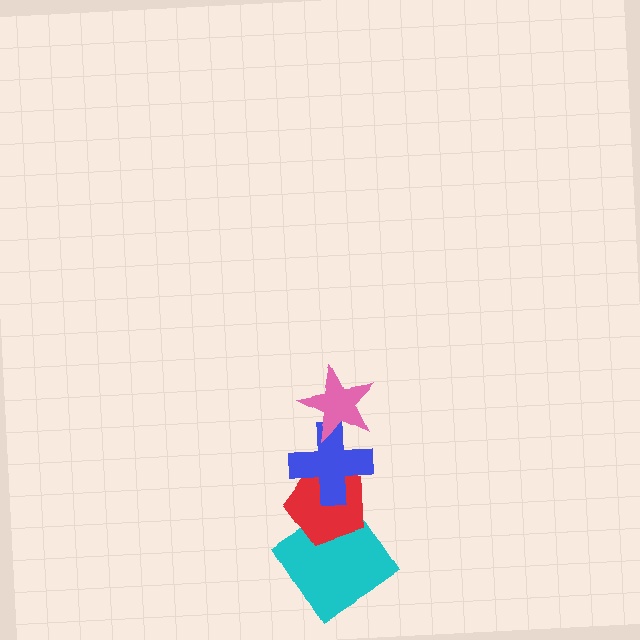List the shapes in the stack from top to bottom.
From top to bottom: the pink star, the blue cross, the red pentagon, the cyan diamond.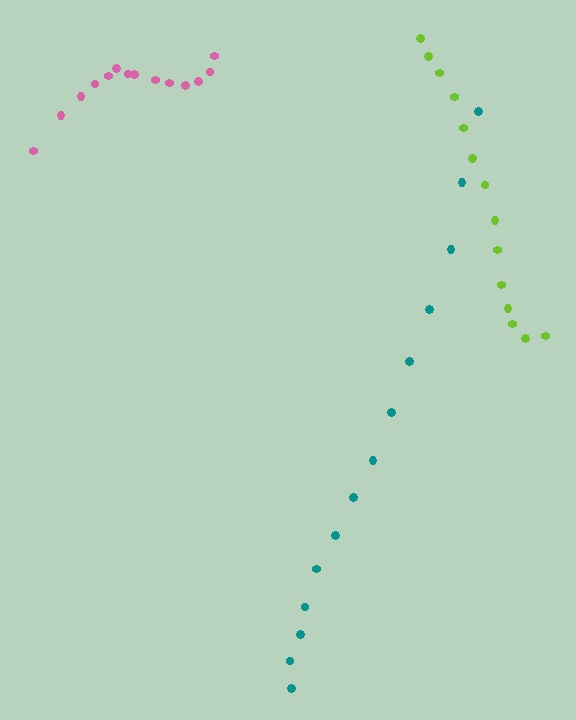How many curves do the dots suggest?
There are 3 distinct paths.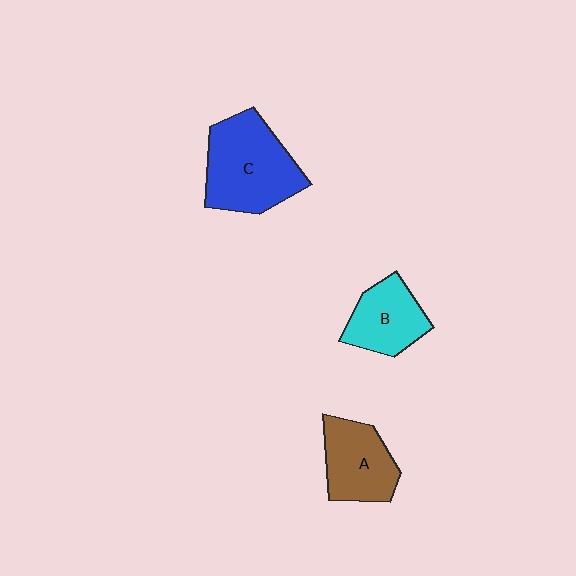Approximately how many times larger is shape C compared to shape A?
Approximately 1.4 times.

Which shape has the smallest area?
Shape B (cyan).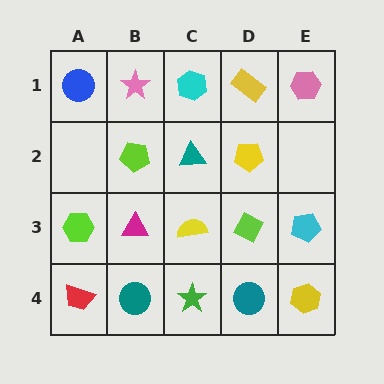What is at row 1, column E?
A pink hexagon.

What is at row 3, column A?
A lime hexagon.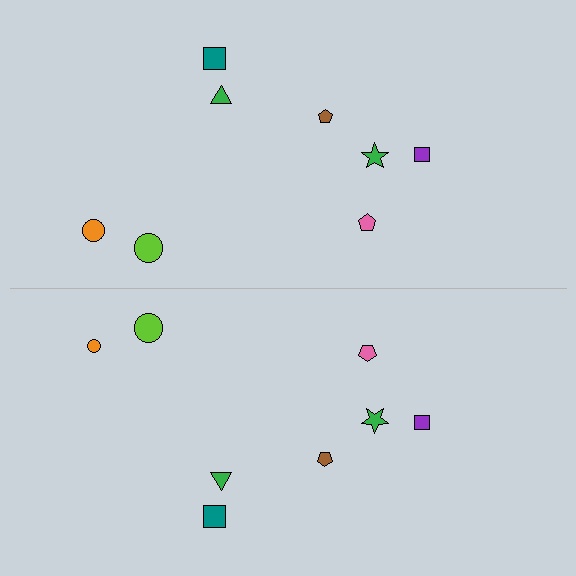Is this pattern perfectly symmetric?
No, the pattern is not perfectly symmetric. The orange circle on the bottom side has a different size than its mirror counterpart.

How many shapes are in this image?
There are 16 shapes in this image.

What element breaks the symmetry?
The orange circle on the bottom side has a different size than its mirror counterpart.